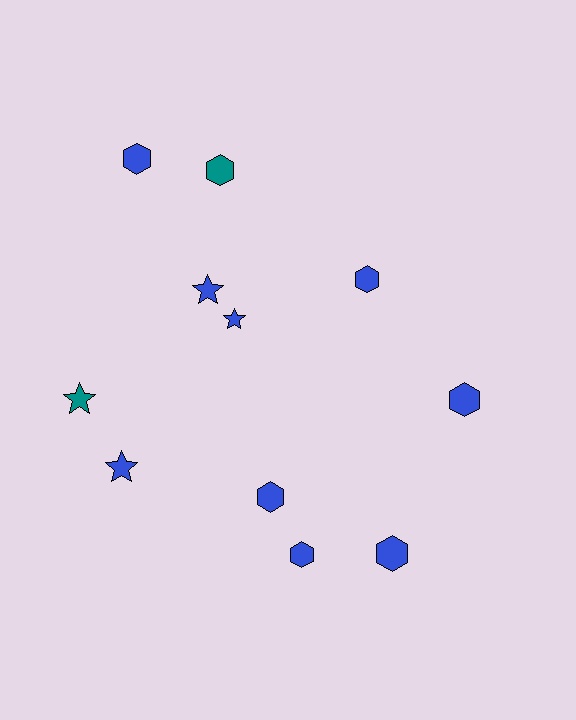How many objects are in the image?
There are 11 objects.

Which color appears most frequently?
Blue, with 9 objects.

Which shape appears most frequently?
Hexagon, with 7 objects.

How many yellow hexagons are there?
There are no yellow hexagons.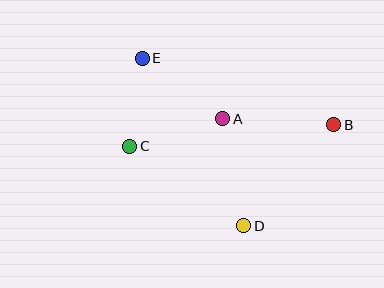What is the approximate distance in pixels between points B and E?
The distance between B and E is approximately 203 pixels.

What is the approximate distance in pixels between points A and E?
The distance between A and E is approximately 101 pixels.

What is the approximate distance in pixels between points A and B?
The distance between A and B is approximately 111 pixels.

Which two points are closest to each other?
Points C and E are closest to each other.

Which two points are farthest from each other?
Points B and C are farthest from each other.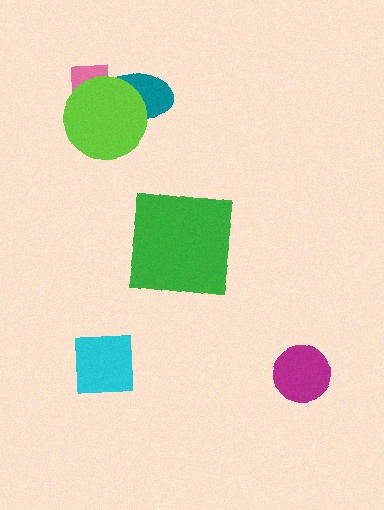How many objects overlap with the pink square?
2 objects overlap with the pink square.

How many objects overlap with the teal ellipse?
2 objects overlap with the teal ellipse.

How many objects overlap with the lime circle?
2 objects overlap with the lime circle.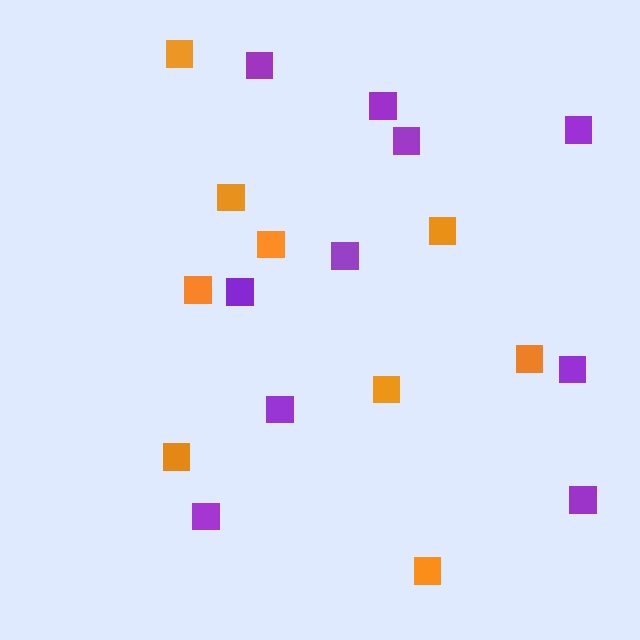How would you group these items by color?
There are 2 groups: one group of purple squares (10) and one group of orange squares (9).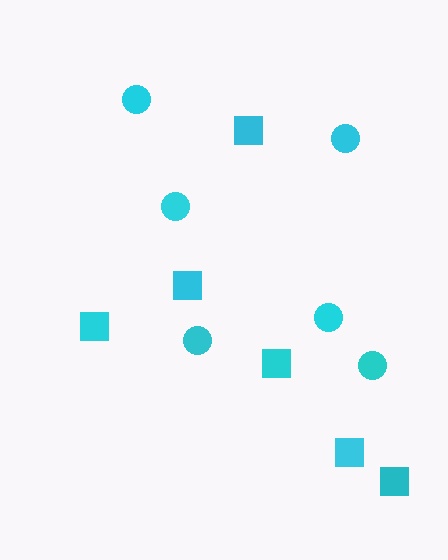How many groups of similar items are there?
There are 2 groups: one group of squares (6) and one group of circles (6).